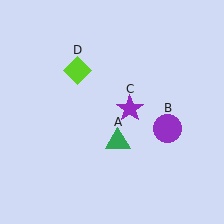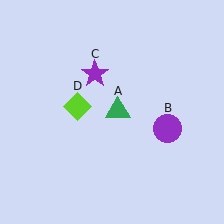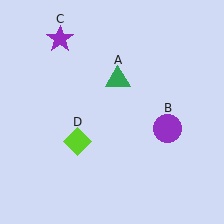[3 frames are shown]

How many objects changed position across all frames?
3 objects changed position: green triangle (object A), purple star (object C), lime diamond (object D).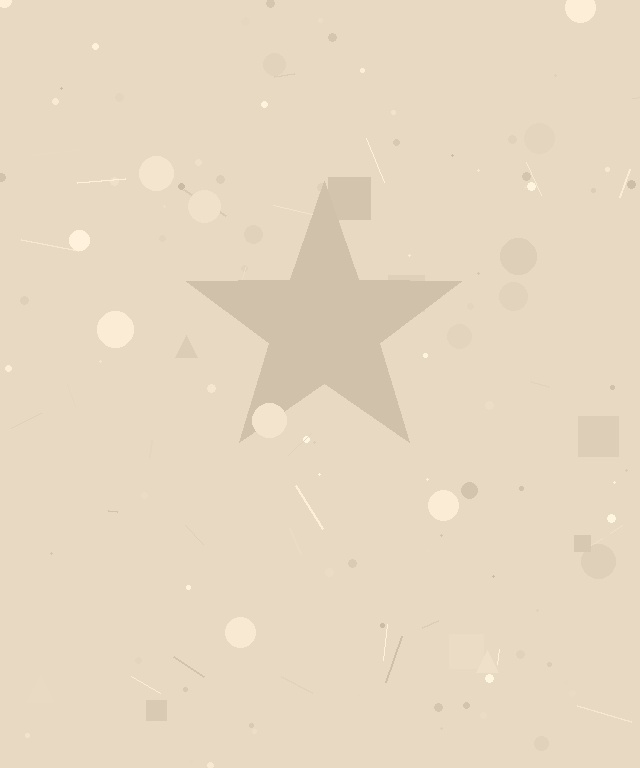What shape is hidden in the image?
A star is hidden in the image.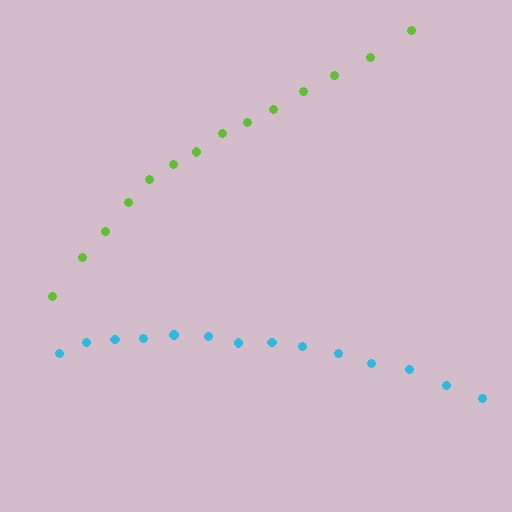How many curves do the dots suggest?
There are 2 distinct paths.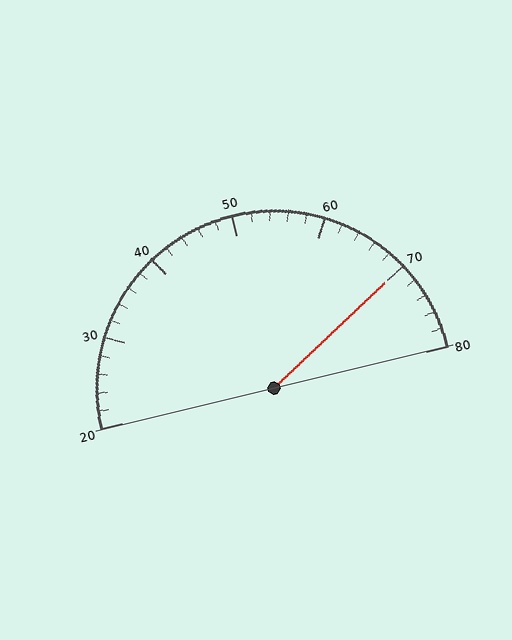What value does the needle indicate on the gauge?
The needle indicates approximately 70.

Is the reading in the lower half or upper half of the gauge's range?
The reading is in the upper half of the range (20 to 80).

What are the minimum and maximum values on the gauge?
The gauge ranges from 20 to 80.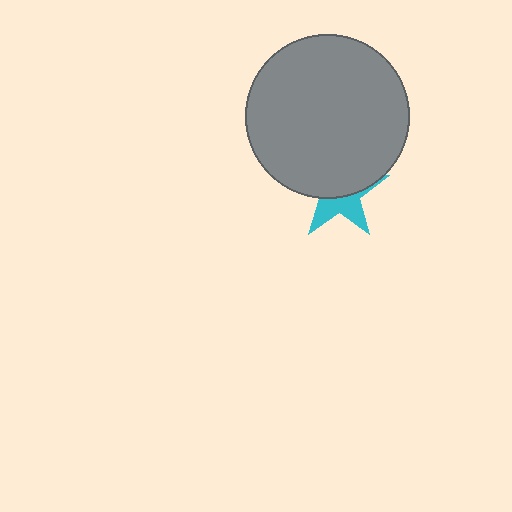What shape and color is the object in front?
The object in front is a gray circle.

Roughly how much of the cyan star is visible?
A small part of it is visible (roughly 41%).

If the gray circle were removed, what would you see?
You would see the complete cyan star.